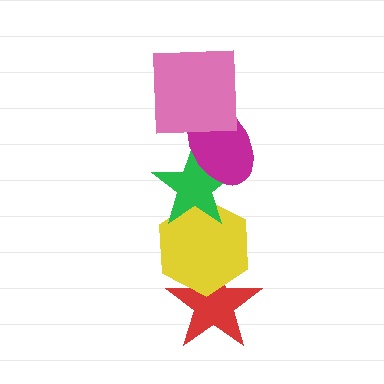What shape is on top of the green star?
The magenta ellipse is on top of the green star.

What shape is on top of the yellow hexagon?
The green star is on top of the yellow hexagon.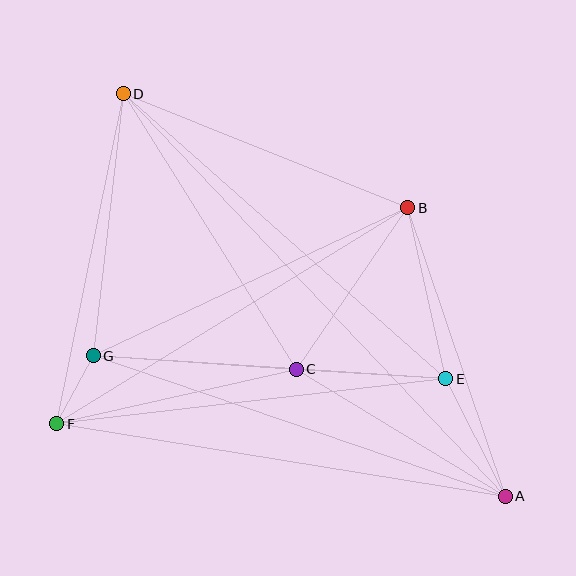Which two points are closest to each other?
Points F and G are closest to each other.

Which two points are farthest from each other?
Points A and D are farthest from each other.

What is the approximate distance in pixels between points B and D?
The distance between B and D is approximately 307 pixels.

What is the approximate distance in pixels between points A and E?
The distance between A and E is approximately 132 pixels.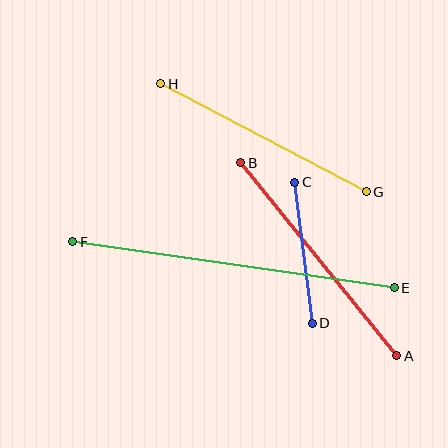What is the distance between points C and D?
The distance is approximately 142 pixels.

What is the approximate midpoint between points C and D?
The midpoint is at approximately (303, 253) pixels.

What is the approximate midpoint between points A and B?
The midpoint is at approximately (319, 259) pixels.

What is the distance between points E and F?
The distance is approximately 325 pixels.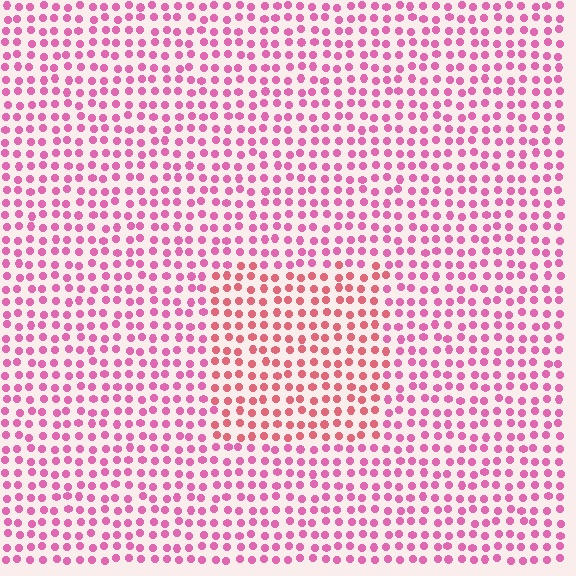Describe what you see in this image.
The image is filled with small pink elements in a uniform arrangement. A rectangle-shaped region is visible where the elements are tinted to a slightly different hue, forming a subtle color boundary.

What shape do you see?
I see a rectangle.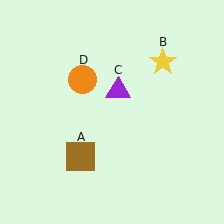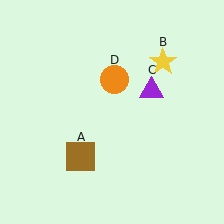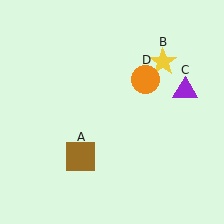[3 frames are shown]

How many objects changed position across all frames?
2 objects changed position: purple triangle (object C), orange circle (object D).